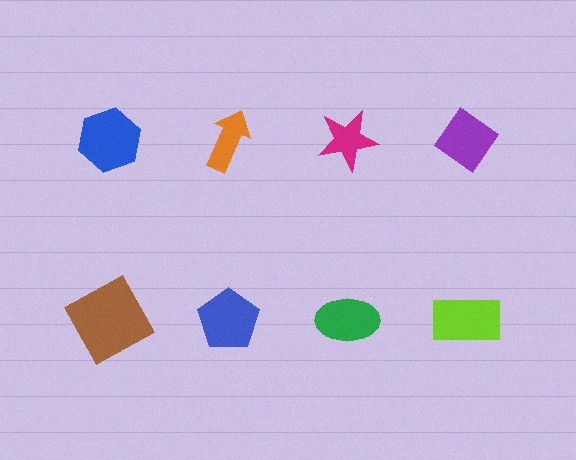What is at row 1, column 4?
A purple diamond.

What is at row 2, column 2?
A blue pentagon.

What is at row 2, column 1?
A brown square.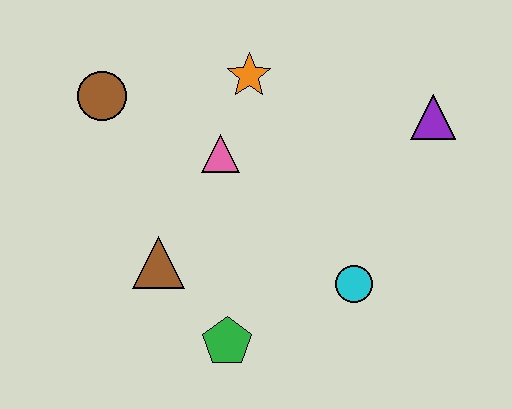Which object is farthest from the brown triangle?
The purple triangle is farthest from the brown triangle.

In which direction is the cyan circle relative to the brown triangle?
The cyan circle is to the right of the brown triangle.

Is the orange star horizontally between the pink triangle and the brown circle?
No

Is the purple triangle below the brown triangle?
No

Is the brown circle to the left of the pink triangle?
Yes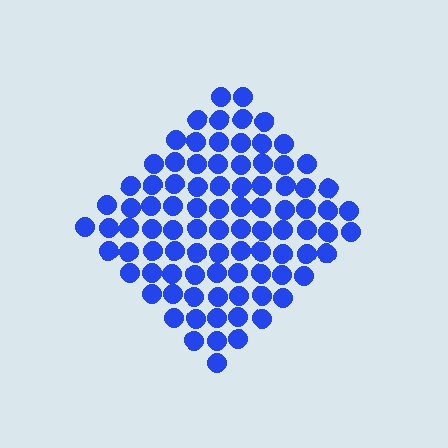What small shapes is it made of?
It is made of small circles.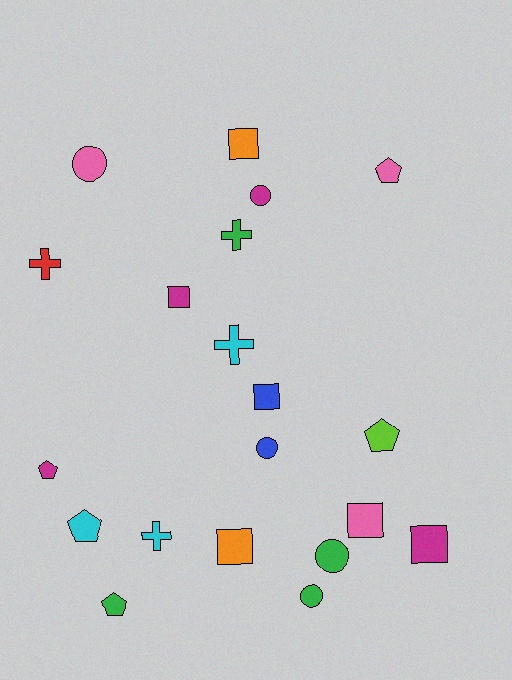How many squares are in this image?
There are 6 squares.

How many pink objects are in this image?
There are 3 pink objects.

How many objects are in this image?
There are 20 objects.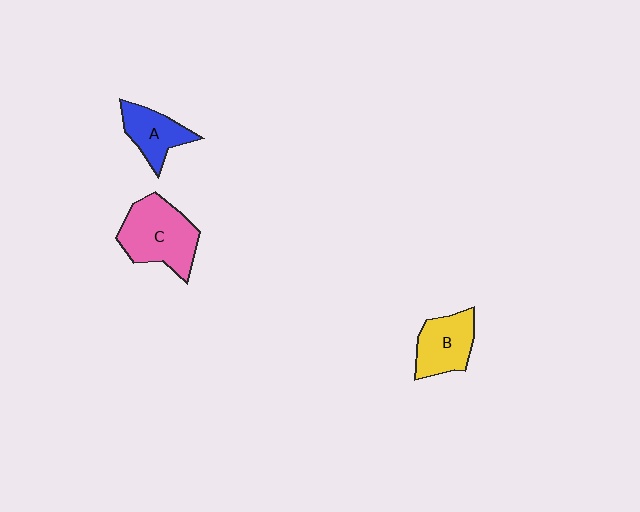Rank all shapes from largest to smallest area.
From largest to smallest: C (pink), B (yellow), A (blue).